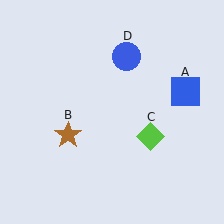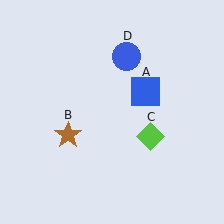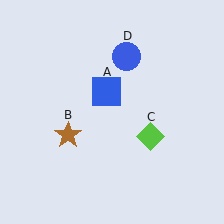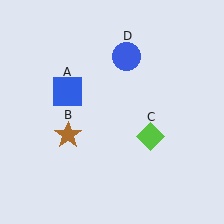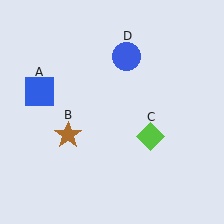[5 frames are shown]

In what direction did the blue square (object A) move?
The blue square (object A) moved left.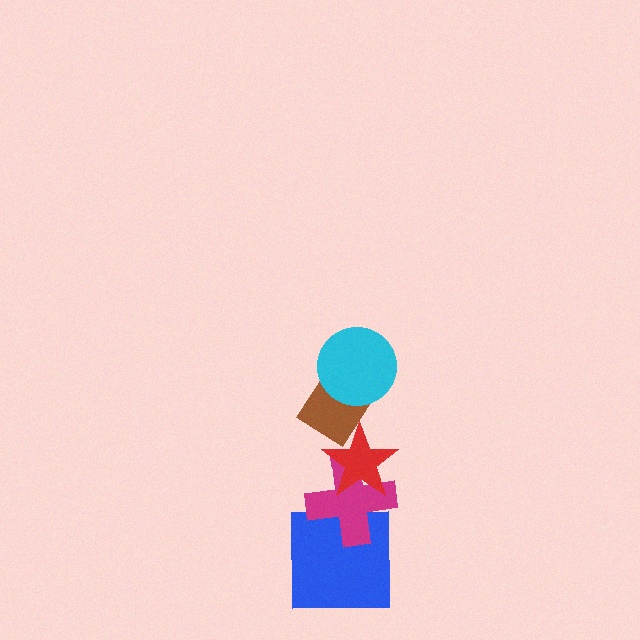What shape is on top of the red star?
The brown diamond is on top of the red star.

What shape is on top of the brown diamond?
The cyan circle is on top of the brown diamond.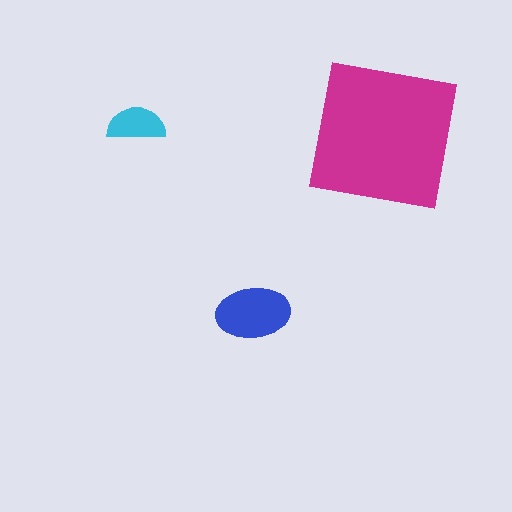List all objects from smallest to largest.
The cyan semicircle, the blue ellipse, the magenta square.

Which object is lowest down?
The blue ellipse is bottommost.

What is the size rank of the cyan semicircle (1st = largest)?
3rd.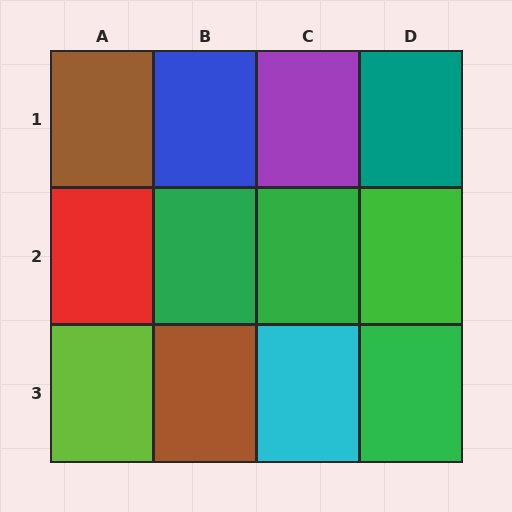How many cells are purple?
1 cell is purple.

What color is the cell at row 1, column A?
Brown.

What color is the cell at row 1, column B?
Blue.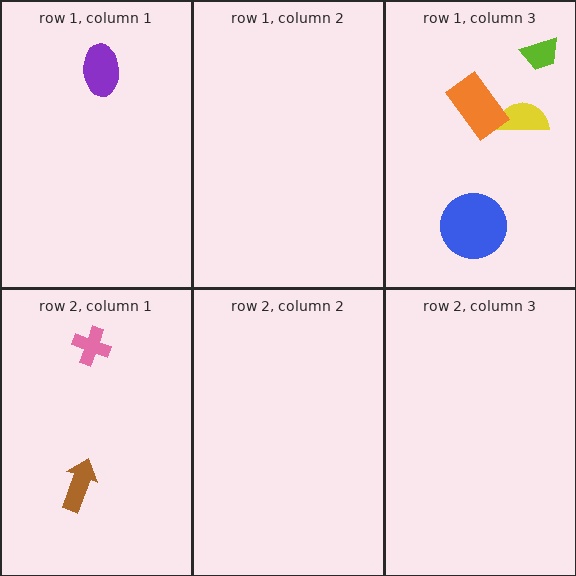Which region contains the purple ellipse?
The row 1, column 1 region.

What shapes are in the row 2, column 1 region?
The pink cross, the brown arrow.